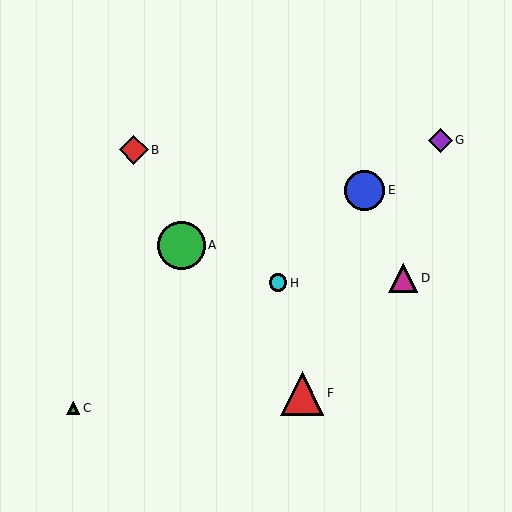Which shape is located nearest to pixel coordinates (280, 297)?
The cyan circle (labeled H) at (278, 283) is nearest to that location.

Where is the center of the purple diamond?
The center of the purple diamond is at (440, 140).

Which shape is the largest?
The green circle (labeled A) is the largest.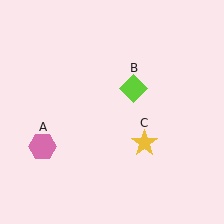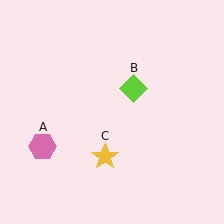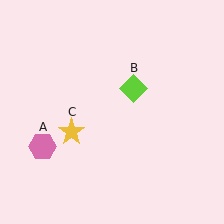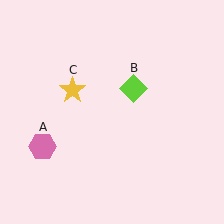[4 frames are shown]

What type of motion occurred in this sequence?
The yellow star (object C) rotated clockwise around the center of the scene.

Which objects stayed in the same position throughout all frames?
Pink hexagon (object A) and lime diamond (object B) remained stationary.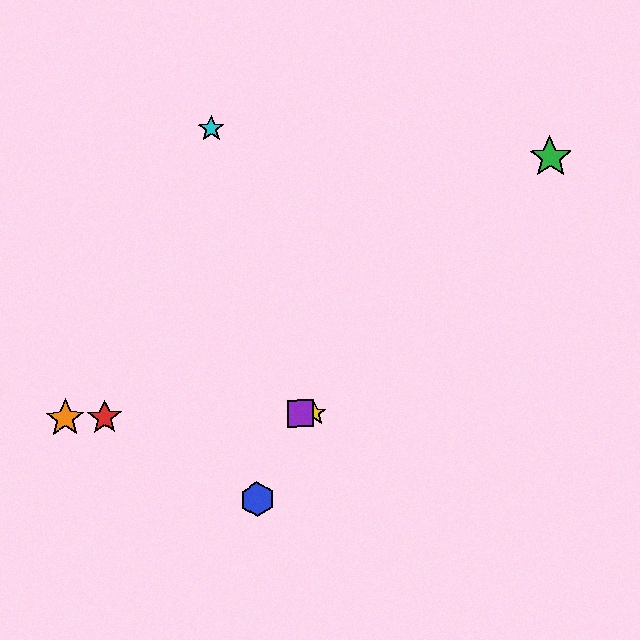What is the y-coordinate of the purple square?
The purple square is at y≈413.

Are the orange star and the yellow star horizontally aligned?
Yes, both are at y≈418.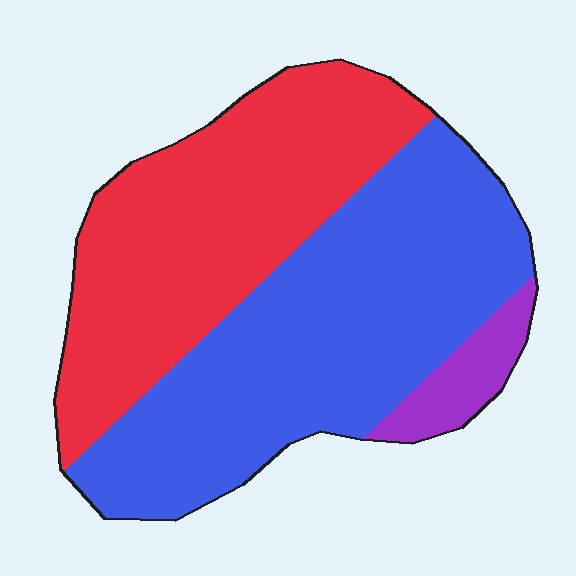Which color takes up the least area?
Purple, at roughly 5%.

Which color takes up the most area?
Blue, at roughly 50%.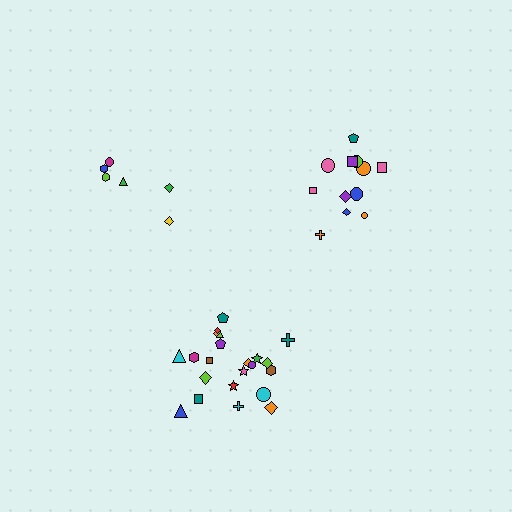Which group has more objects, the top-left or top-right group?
The top-right group.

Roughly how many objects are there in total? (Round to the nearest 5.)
Roughly 40 objects in total.